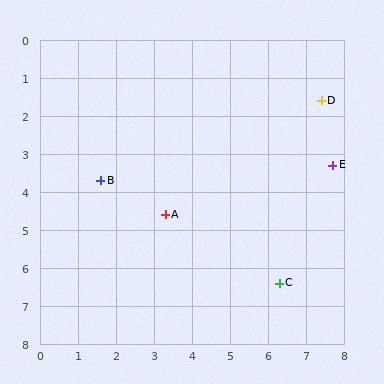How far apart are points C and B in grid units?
Points C and B are about 5.4 grid units apart.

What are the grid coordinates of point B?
Point B is at approximately (1.6, 3.7).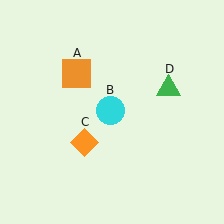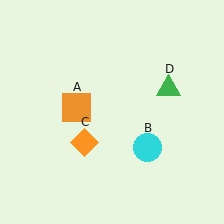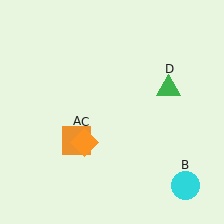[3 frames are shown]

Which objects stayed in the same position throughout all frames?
Orange diamond (object C) and green triangle (object D) remained stationary.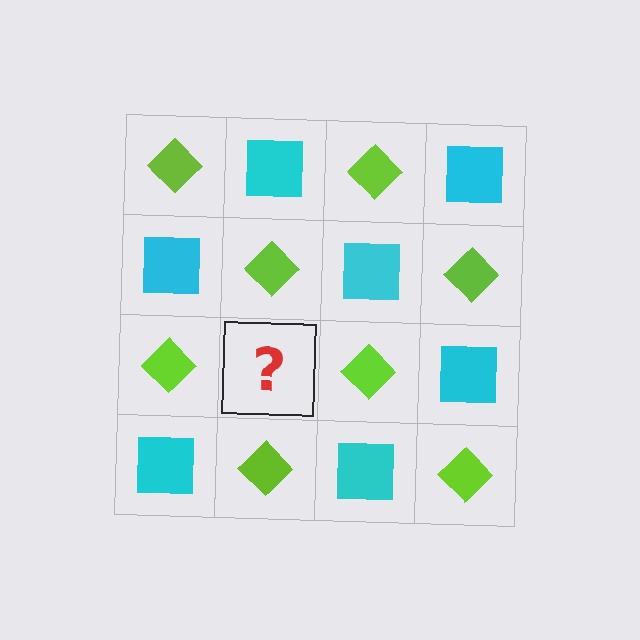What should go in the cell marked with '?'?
The missing cell should contain a cyan square.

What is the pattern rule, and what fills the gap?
The rule is that it alternates lime diamond and cyan square in a checkerboard pattern. The gap should be filled with a cyan square.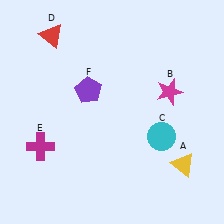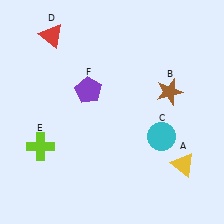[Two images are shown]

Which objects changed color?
B changed from magenta to brown. E changed from magenta to lime.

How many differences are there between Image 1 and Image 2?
There are 2 differences between the two images.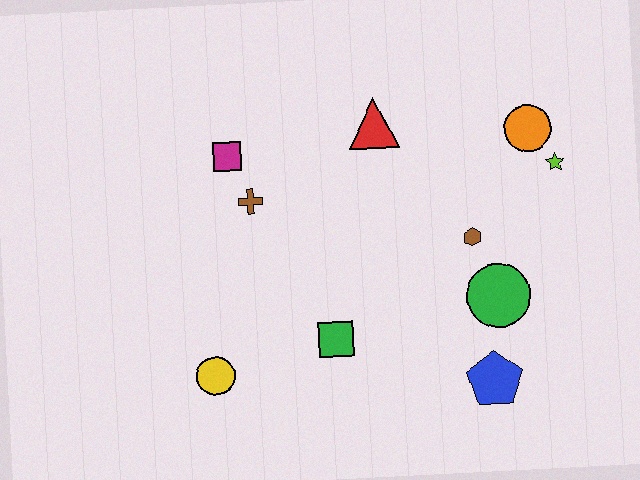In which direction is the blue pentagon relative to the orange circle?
The blue pentagon is below the orange circle.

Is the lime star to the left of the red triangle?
No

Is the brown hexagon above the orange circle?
No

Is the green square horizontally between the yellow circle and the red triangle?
Yes